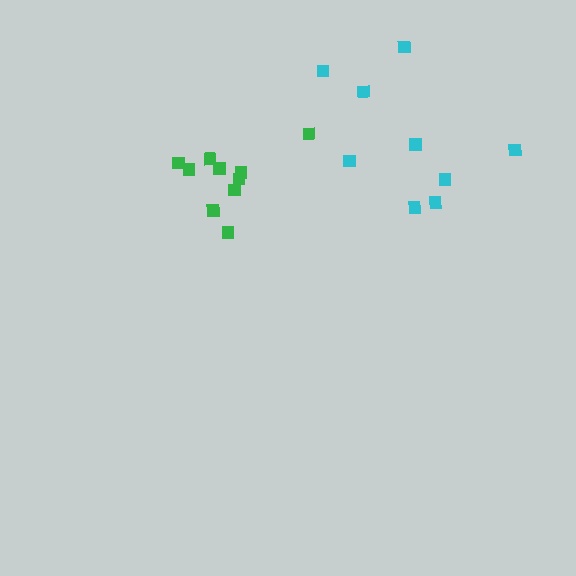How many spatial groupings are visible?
There are 2 spatial groupings.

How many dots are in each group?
Group 1: 9 dots, Group 2: 10 dots (19 total).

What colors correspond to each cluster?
The clusters are colored: cyan, green.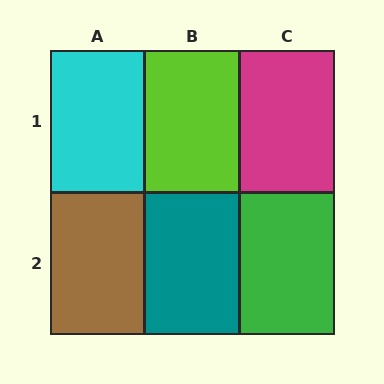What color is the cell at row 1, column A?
Cyan.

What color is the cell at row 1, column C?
Magenta.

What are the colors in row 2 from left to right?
Brown, teal, green.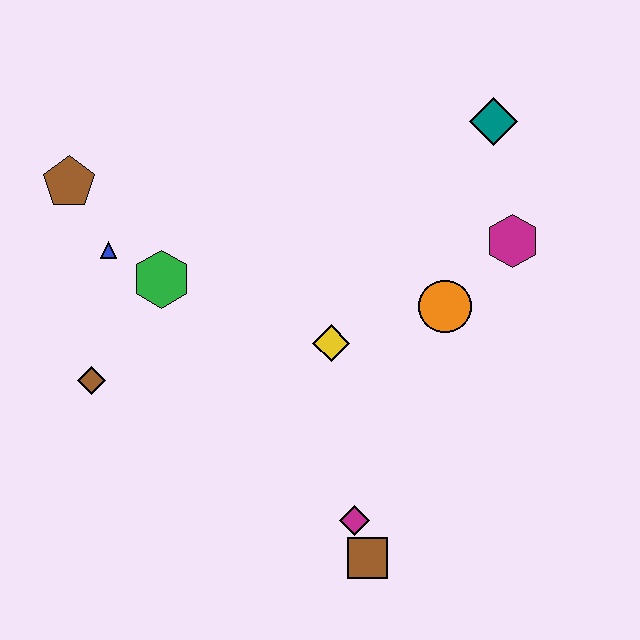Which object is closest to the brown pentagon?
The blue triangle is closest to the brown pentagon.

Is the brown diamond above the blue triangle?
No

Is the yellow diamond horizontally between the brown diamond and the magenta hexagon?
Yes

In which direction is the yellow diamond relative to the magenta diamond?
The yellow diamond is above the magenta diamond.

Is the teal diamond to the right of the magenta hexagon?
No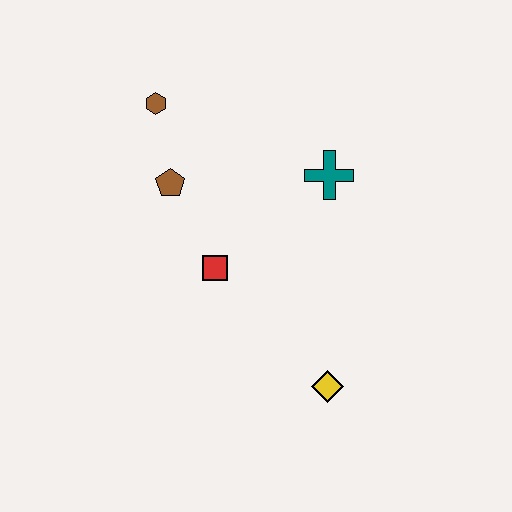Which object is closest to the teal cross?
The red square is closest to the teal cross.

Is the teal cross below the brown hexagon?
Yes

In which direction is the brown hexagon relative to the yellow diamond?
The brown hexagon is above the yellow diamond.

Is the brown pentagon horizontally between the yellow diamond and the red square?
No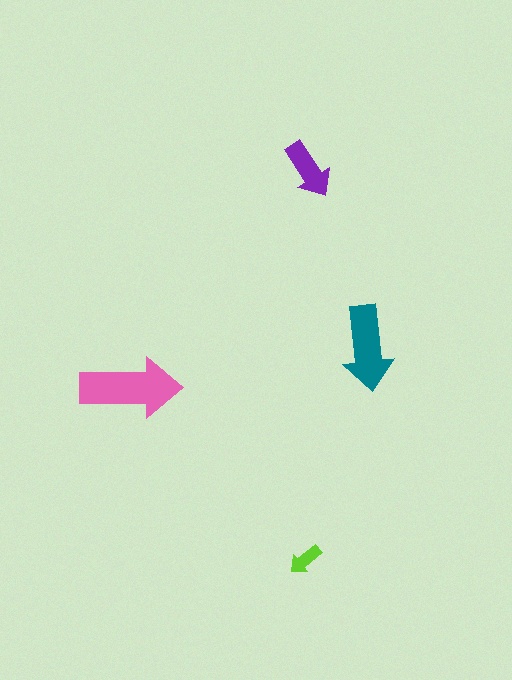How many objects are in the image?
There are 4 objects in the image.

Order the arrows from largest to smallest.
the pink one, the teal one, the purple one, the lime one.